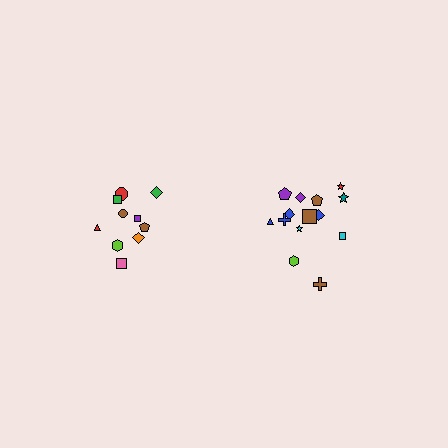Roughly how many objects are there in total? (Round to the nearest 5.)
Roughly 25 objects in total.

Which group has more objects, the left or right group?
The right group.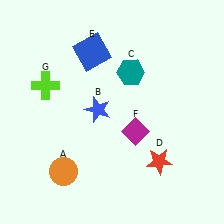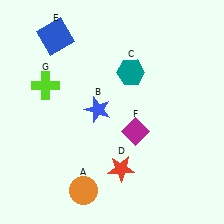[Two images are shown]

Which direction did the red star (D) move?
The red star (D) moved left.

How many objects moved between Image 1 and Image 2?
3 objects moved between the two images.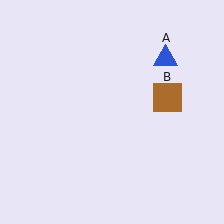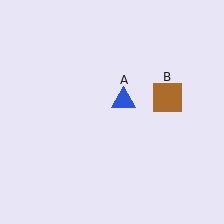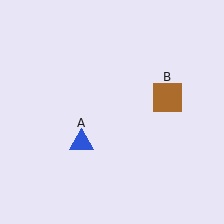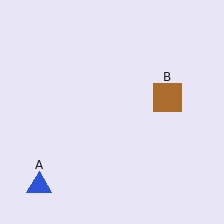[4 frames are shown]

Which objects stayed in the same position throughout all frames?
Brown square (object B) remained stationary.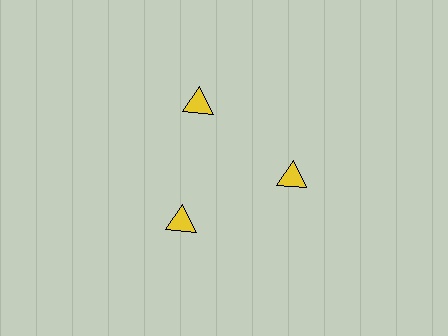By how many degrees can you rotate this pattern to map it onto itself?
The pattern maps onto itself every 120 degrees of rotation.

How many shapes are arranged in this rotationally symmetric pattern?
There are 3 shapes, arranged in 3 groups of 1.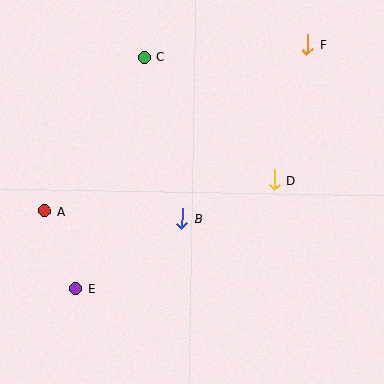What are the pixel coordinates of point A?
Point A is at (45, 211).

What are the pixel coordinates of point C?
Point C is at (145, 58).